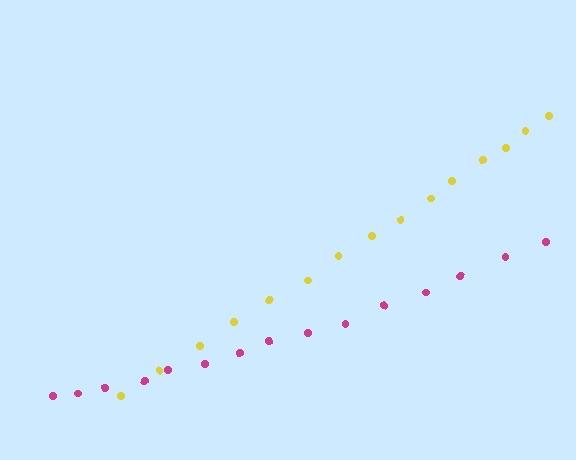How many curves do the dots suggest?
There are 2 distinct paths.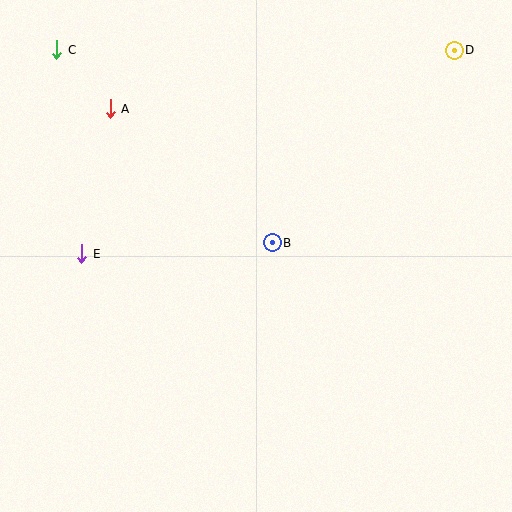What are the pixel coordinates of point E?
Point E is at (82, 254).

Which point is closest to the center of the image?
Point B at (272, 243) is closest to the center.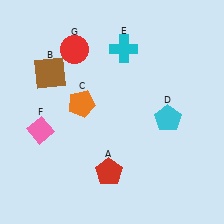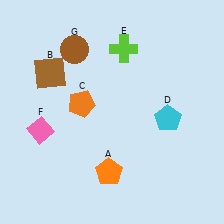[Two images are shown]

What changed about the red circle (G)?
In Image 1, G is red. In Image 2, it changed to brown.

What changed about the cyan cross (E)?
In Image 1, E is cyan. In Image 2, it changed to lime.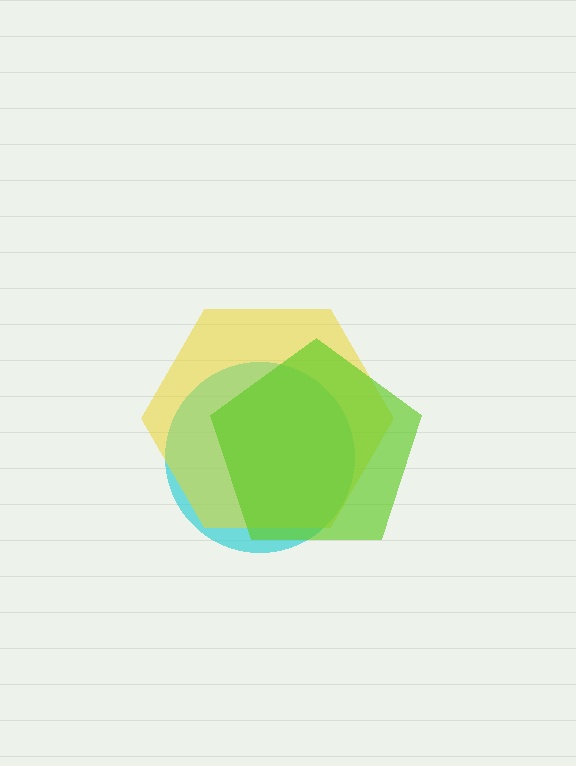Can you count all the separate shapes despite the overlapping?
Yes, there are 3 separate shapes.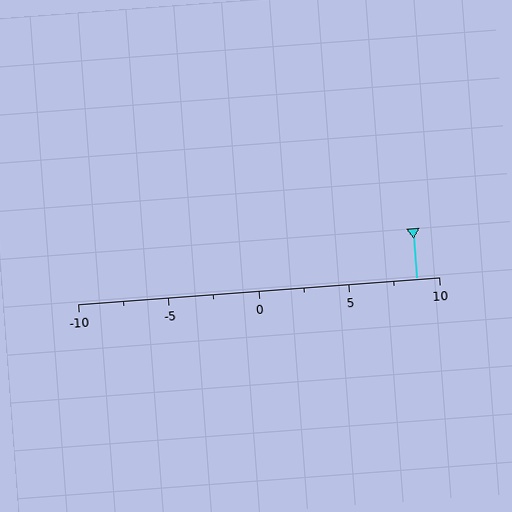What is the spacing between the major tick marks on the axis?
The major ticks are spaced 5 apart.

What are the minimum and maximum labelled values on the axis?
The axis runs from -10 to 10.